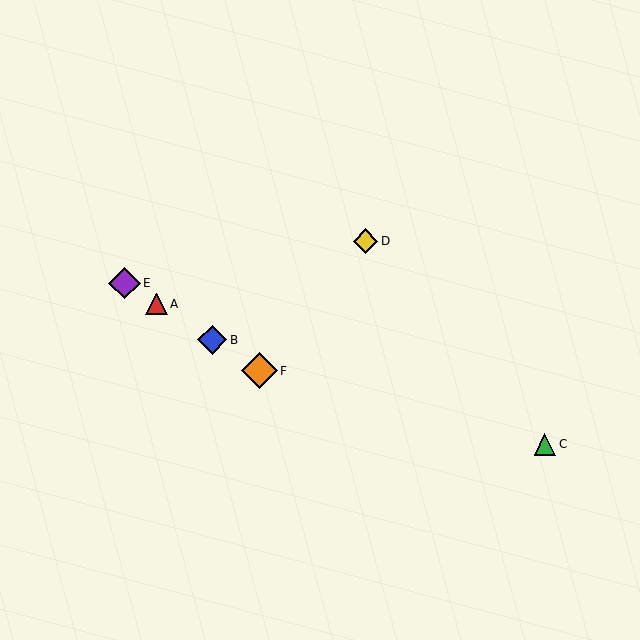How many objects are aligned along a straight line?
4 objects (A, B, E, F) are aligned along a straight line.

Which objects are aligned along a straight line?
Objects A, B, E, F are aligned along a straight line.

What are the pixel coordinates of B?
Object B is at (212, 340).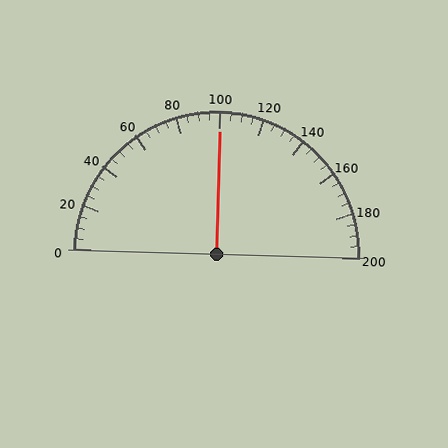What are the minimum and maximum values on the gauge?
The gauge ranges from 0 to 200.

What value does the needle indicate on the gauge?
The needle indicates approximately 100.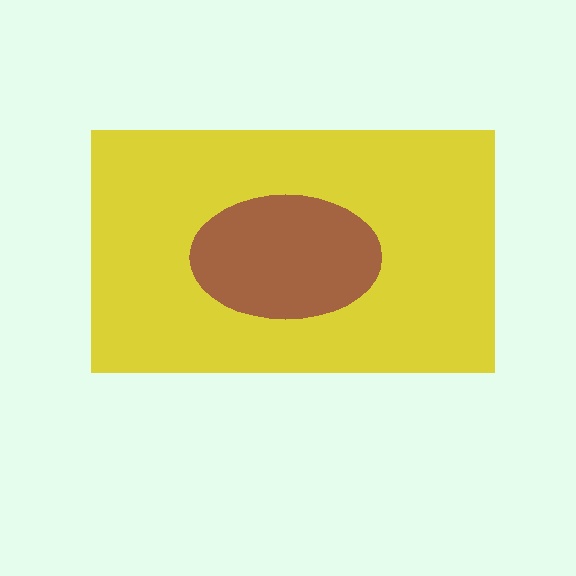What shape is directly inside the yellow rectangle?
The brown ellipse.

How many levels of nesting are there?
2.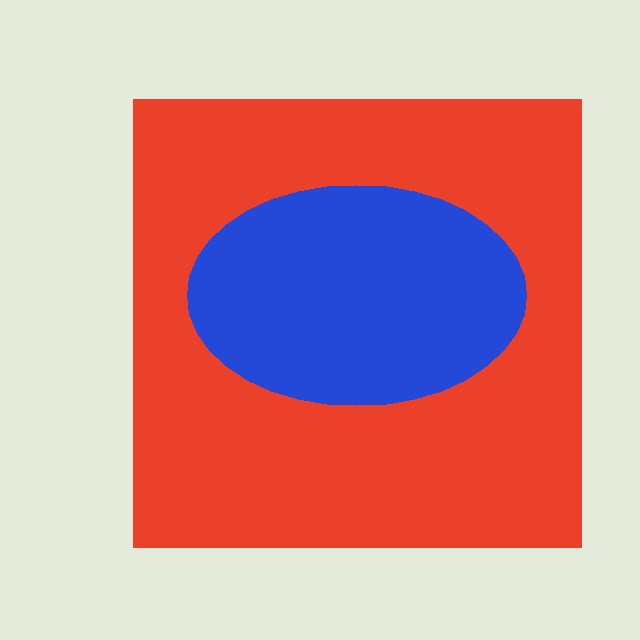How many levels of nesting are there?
2.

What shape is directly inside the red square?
The blue ellipse.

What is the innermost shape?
The blue ellipse.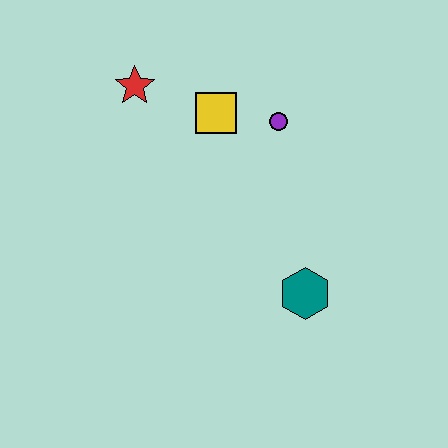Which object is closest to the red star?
The yellow square is closest to the red star.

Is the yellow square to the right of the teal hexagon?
No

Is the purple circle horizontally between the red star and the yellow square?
No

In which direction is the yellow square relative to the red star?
The yellow square is to the right of the red star.